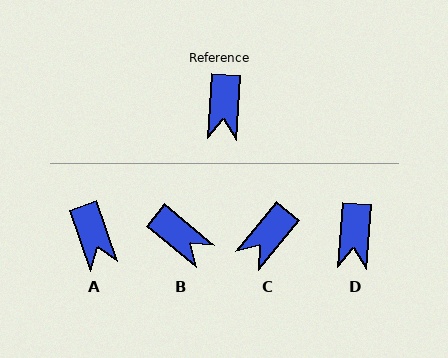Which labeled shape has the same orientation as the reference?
D.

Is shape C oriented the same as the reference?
No, it is off by about 36 degrees.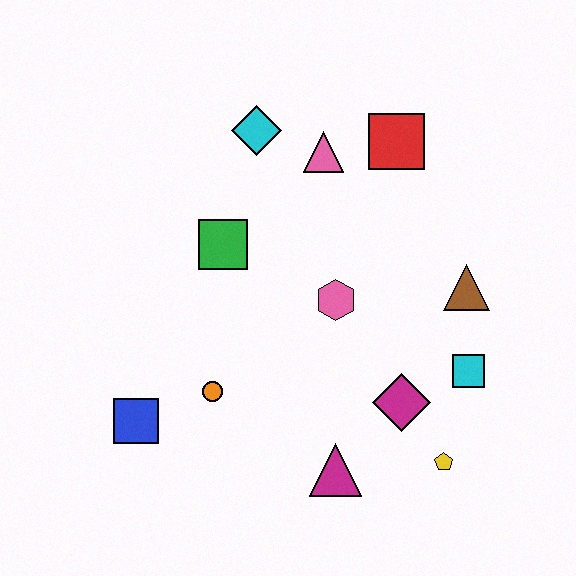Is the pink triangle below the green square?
No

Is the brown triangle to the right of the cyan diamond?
Yes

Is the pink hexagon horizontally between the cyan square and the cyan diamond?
Yes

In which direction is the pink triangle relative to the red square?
The pink triangle is to the left of the red square.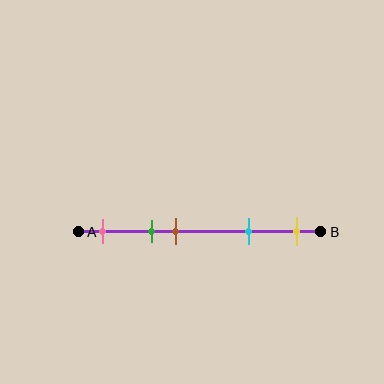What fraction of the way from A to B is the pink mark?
The pink mark is approximately 10% (0.1) of the way from A to B.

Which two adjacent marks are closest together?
The green and brown marks are the closest adjacent pair.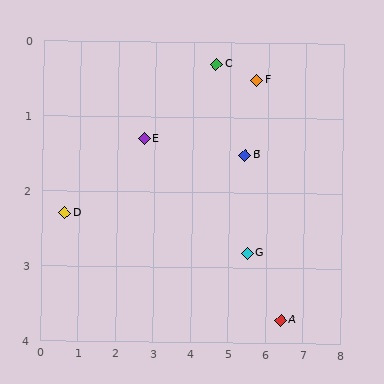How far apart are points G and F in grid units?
Points G and F are about 2.3 grid units apart.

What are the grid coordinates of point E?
Point E is at approximately (2.7, 1.3).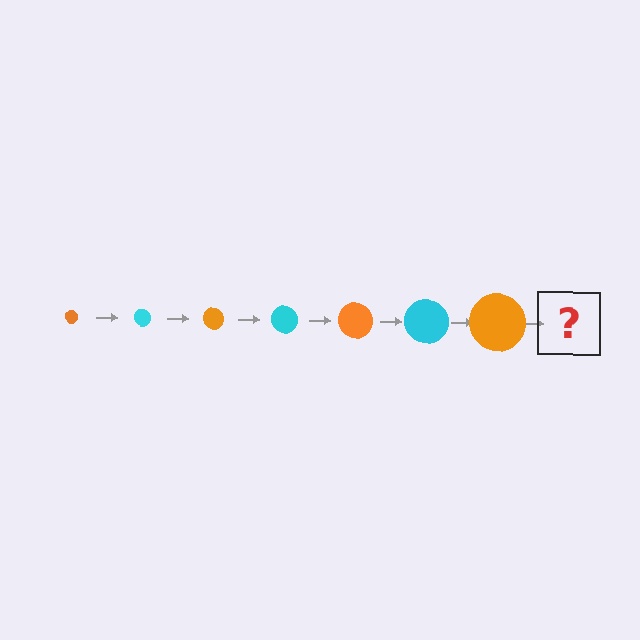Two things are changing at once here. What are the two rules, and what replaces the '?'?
The two rules are that the circle grows larger each step and the color cycles through orange and cyan. The '?' should be a cyan circle, larger than the previous one.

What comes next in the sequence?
The next element should be a cyan circle, larger than the previous one.